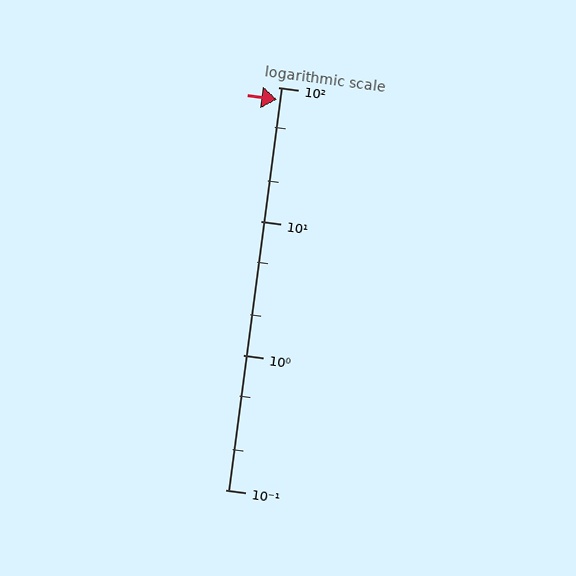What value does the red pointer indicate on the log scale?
The pointer indicates approximately 81.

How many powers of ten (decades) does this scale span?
The scale spans 3 decades, from 0.1 to 100.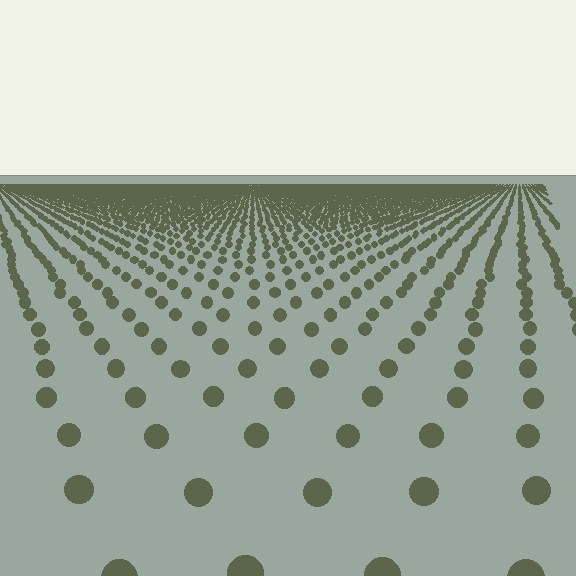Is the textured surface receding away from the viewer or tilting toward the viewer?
The surface is receding away from the viewer. Texture elements get smaller and denser toward the top.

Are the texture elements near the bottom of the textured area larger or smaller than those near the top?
Larger. Near the bottom, elements are closer to the viewer and appear at a bigger on-screen size.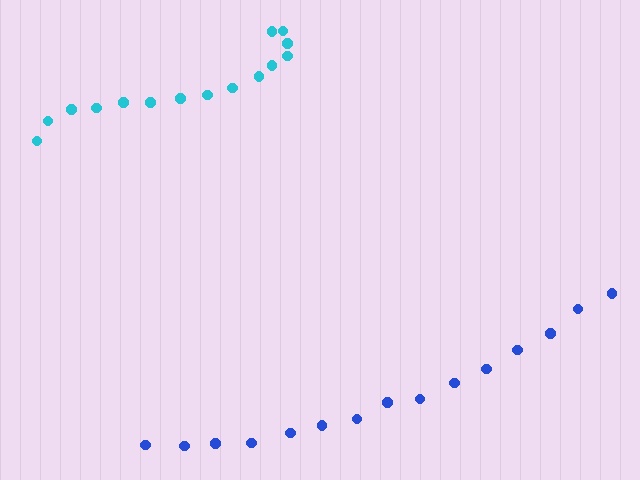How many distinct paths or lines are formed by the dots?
There are 2 distinct paths.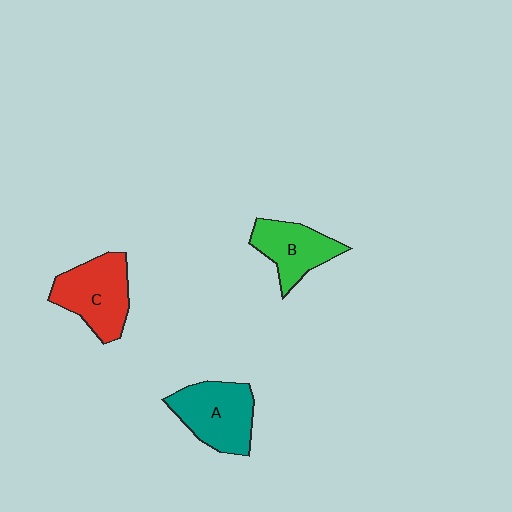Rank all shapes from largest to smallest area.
From largest to smallest: C (red), A (teal), B (green).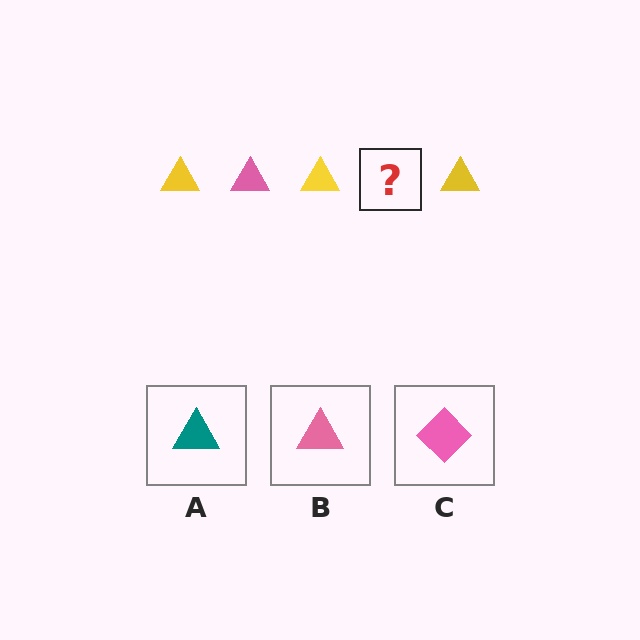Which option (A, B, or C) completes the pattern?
B.